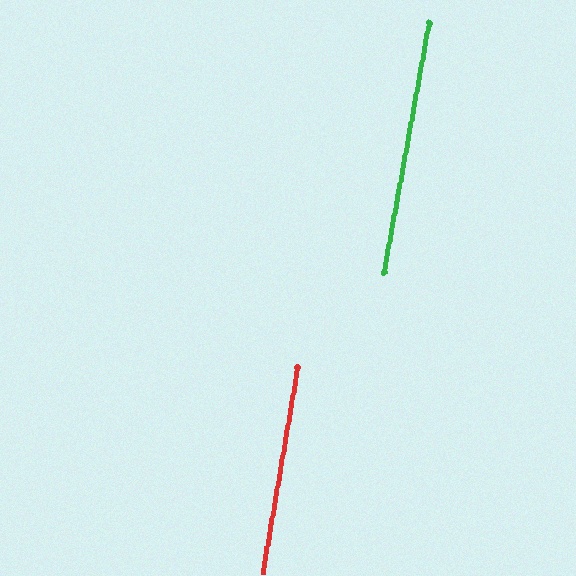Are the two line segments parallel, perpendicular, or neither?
Parallel — their directions differ by only 0.7°.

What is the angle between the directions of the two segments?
Approximately 1 degree.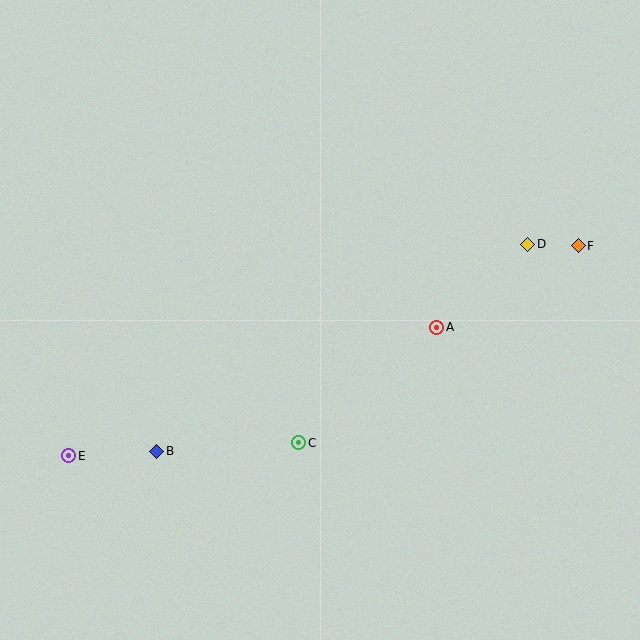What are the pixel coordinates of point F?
Point F is at (578, 246).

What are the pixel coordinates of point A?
Point A is at (437, 327).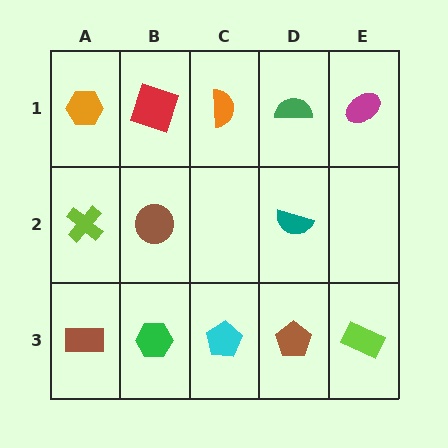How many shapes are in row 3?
5 shapes.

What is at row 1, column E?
A magenta ellipse.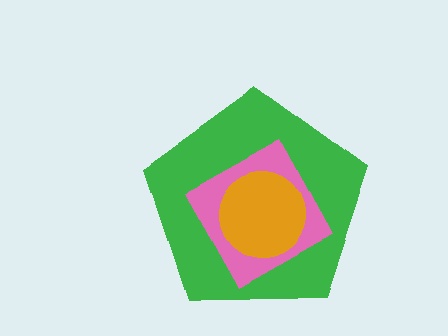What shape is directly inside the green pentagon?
The pink square.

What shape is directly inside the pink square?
The orange circle.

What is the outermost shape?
The green pentagon.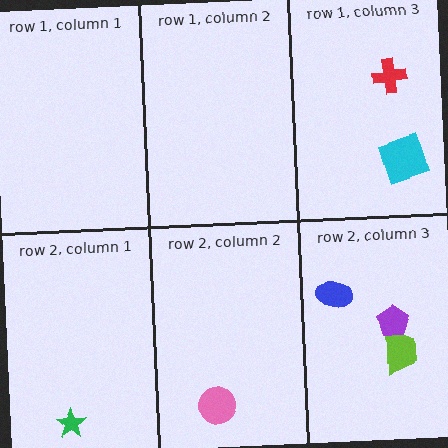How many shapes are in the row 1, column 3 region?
2.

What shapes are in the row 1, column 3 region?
The red cross, the cyan square.